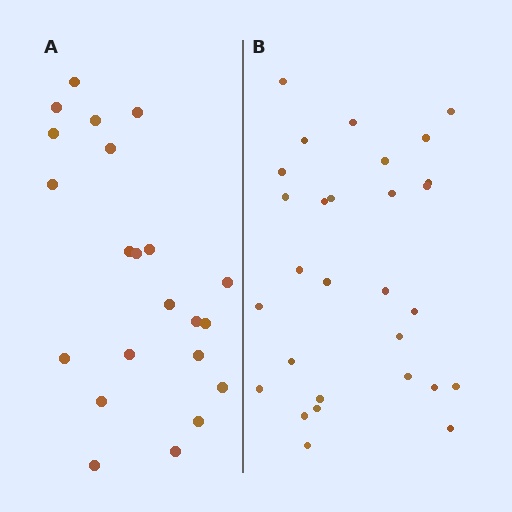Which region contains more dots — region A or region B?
Region B (the right region) has more dots.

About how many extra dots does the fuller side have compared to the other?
Region B has roughly 8 or so more dots than region A.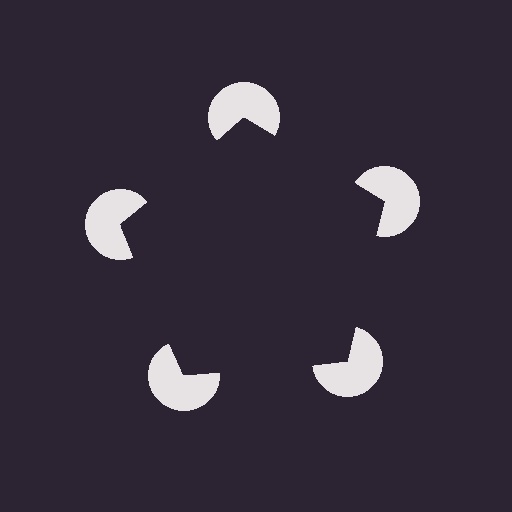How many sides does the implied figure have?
5 sides.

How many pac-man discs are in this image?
There are 5 — one at each vertex of the illusory pentagon.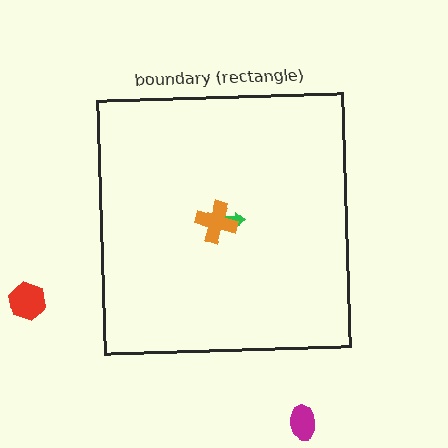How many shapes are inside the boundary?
2 inside, 2 outside.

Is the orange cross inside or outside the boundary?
Inside.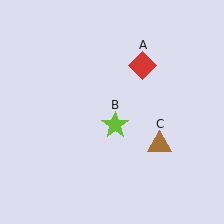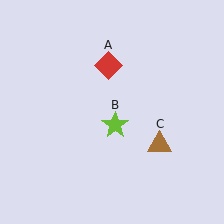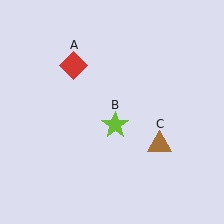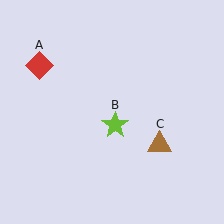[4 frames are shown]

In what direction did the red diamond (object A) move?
The red diamond (object A) moved left.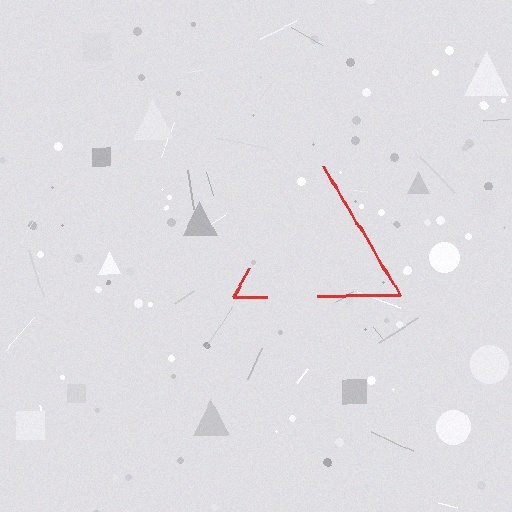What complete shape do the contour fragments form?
The contour fragments form a triangle.